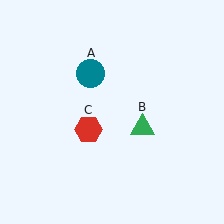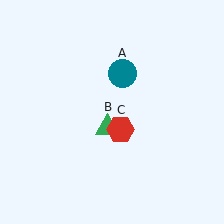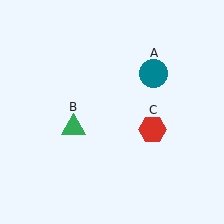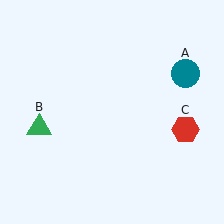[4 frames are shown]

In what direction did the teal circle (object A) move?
The teal circle (object A) moved right.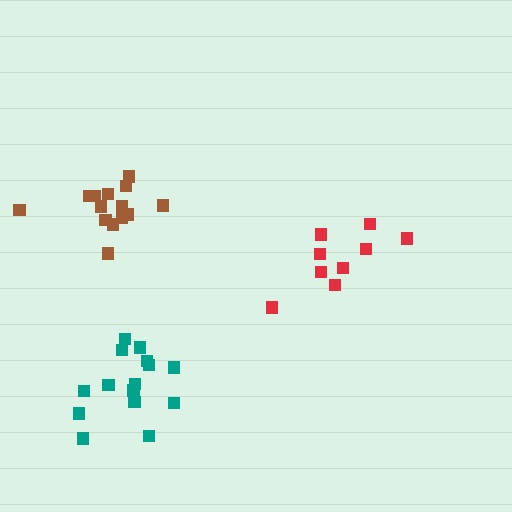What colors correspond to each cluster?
The clusters are colored: red, brown, teal.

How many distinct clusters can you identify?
There are 3 distinct clusters.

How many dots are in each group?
Group 1: 9 dots, Group 2: 14 dots, Group 3: 15 dots (38 total).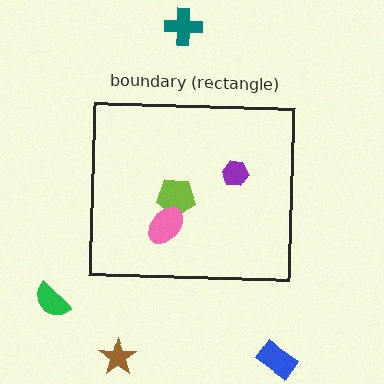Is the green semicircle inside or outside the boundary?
Outside.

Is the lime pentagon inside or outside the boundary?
Inside.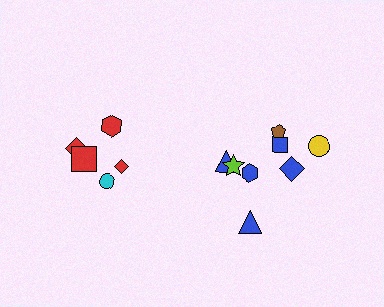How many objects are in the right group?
There are 8 objects.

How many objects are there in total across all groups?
There are 13 objects.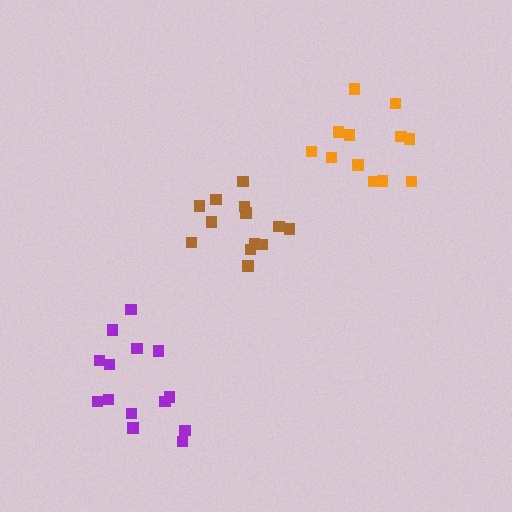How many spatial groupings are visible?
There are 3 spatial groupings.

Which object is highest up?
The orange cluster is topmost.